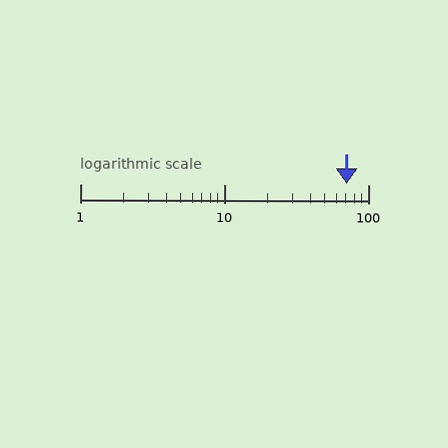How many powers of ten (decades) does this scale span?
The scale spans 2 decades, from 1 to 100.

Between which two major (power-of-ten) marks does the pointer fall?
The pointer is between 10 and 100.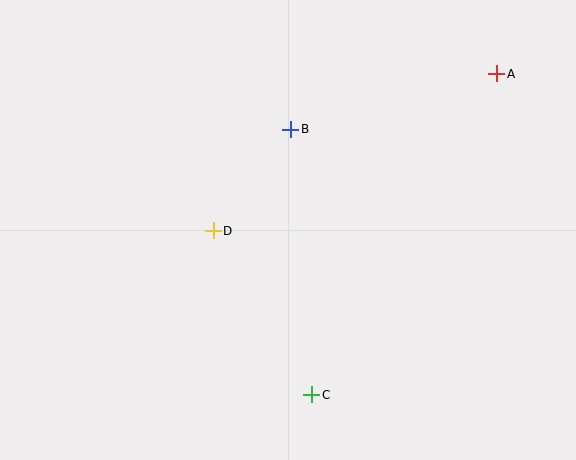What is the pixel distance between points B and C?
The distance between B and C is 267 pixels.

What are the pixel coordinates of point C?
Point C is at (312, 395).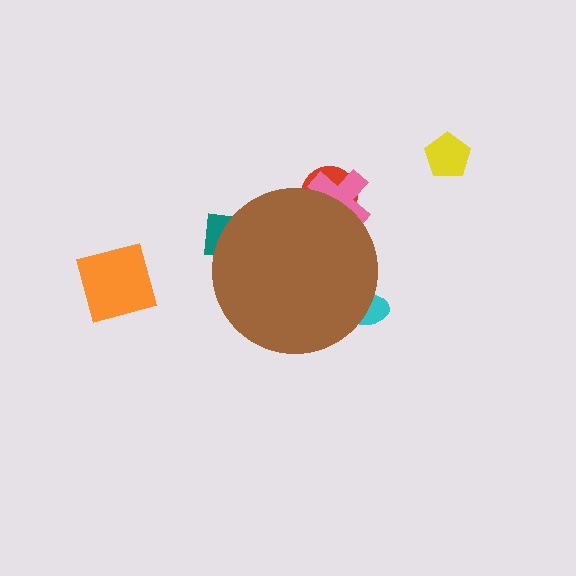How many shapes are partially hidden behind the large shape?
4 shapes are partially hidden.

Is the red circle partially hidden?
Yes, the red circle is partially hidden behind the brown circle.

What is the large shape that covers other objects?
A brown circle.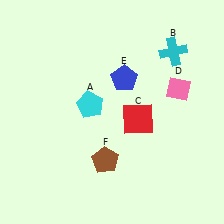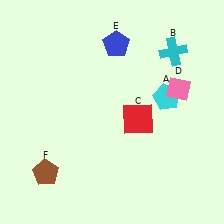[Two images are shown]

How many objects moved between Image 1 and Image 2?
3 objects moved between the two images.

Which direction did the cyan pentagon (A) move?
The cyan pentagon (A) moved right.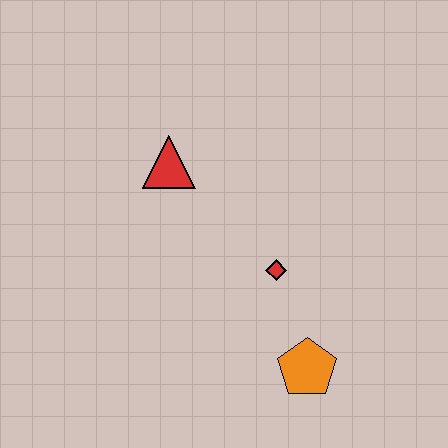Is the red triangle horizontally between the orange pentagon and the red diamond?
No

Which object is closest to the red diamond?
The orange pentagon is closest to the red diamond.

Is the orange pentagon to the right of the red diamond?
Yes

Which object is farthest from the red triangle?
The orange pentagon is farthest from the red triangle.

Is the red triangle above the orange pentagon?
Yes